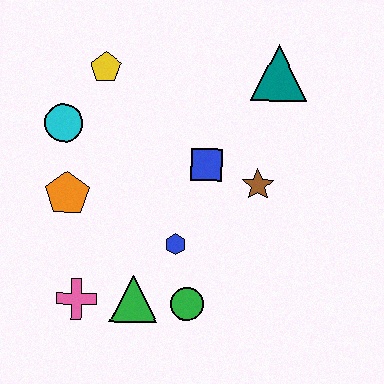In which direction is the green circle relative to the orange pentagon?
The green circle is to the right of the orange pentagon.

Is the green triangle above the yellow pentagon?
No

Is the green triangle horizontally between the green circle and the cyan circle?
Yes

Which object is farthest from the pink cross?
The teal triangle is farthest from the pink cross.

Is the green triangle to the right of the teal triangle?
No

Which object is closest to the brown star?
The blue square is closest to the brown star.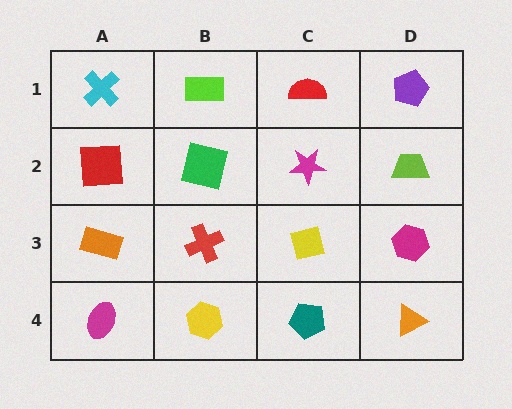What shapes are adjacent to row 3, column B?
A green square (row 2, column B), a yellow hexagon (row 4, column B), an orange rectangle (row 3, column A), a yellow square (row 3, column C).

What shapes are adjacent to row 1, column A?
A red square (row 2, column A), a lime rectangle (row 1, column B).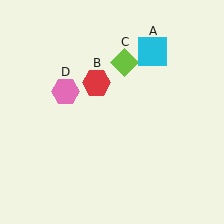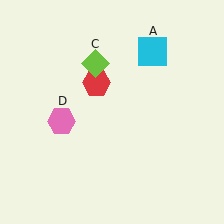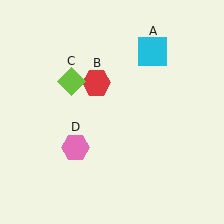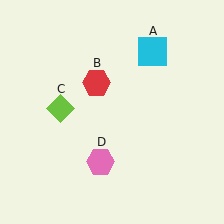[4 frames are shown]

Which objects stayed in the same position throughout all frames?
Cyan square (object A) and red hexagon (object B) remained stationary.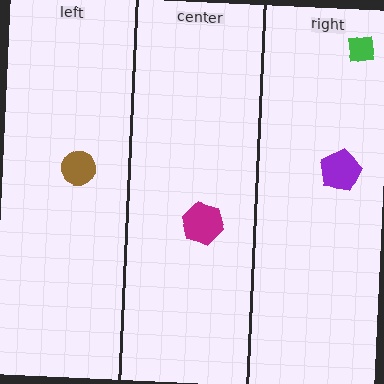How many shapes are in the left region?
1.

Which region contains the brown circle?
The left region.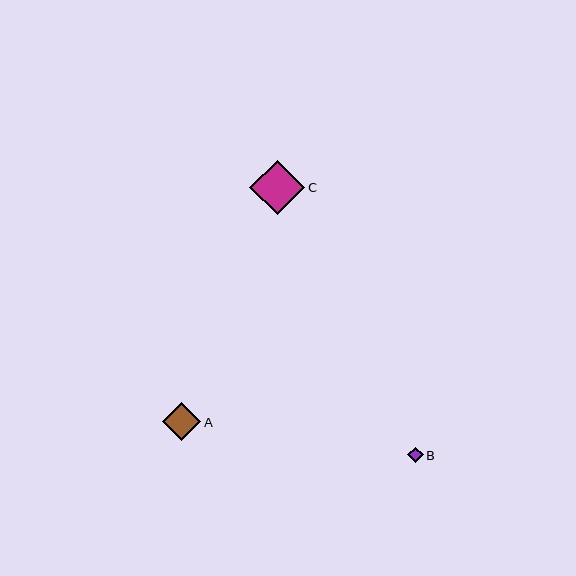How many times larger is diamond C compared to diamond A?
Diamond C is approximately 1.4 times the size of diamond A.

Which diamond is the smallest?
Diamond B is the smallest with a size of approximately 15 pixels.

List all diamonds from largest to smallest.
From largest to smallest: C, A, B.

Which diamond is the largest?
Diamond C is the largest with a size of approximately 55 pixels.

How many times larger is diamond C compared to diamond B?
Diamond C is approximately 3.5 times the size of diamond B.